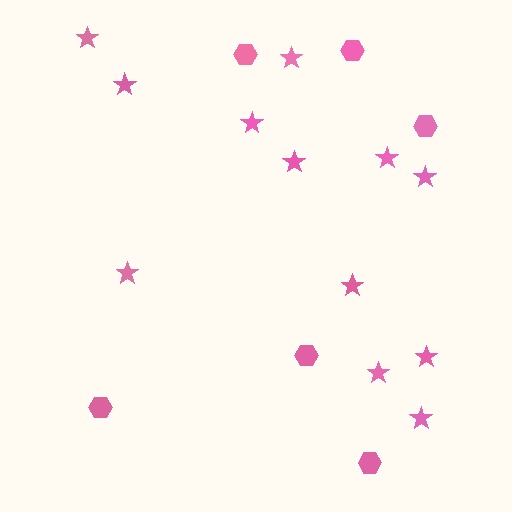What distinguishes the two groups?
There are 2 groups: one group of stars (12) and one group of hexagons (6).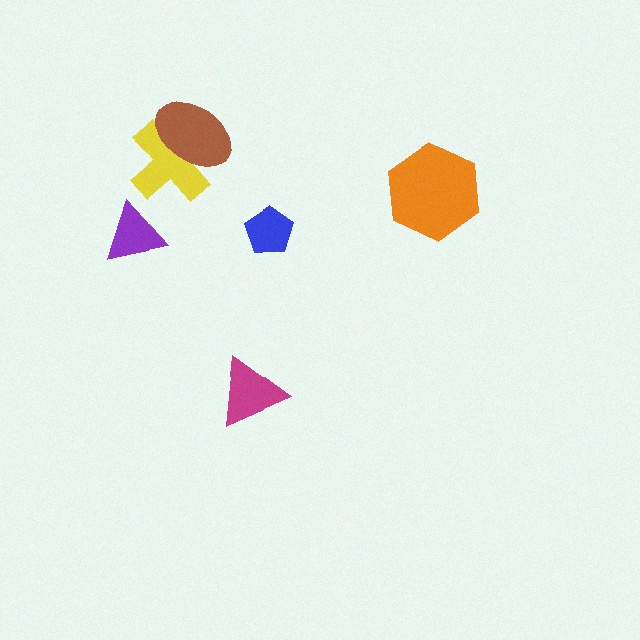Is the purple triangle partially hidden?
No, no other shape covers it.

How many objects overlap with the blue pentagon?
0 objects overlap with the blue pentagon.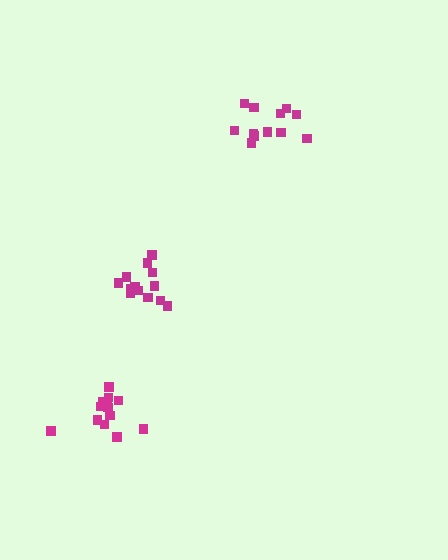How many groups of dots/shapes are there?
There are 3 groups.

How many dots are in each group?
Group 1: 13 dots, Group 2: 12 dots, Group 3: 13 dots (38 total).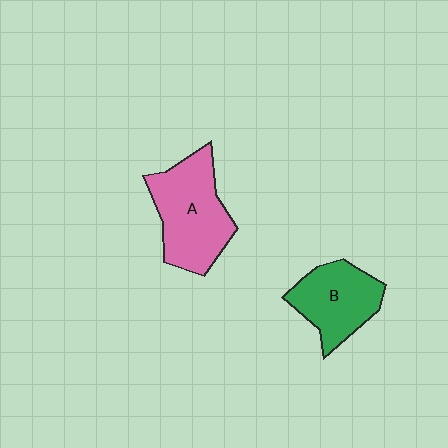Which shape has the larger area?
Shape A (pink).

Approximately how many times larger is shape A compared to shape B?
Approximately 1.3 times.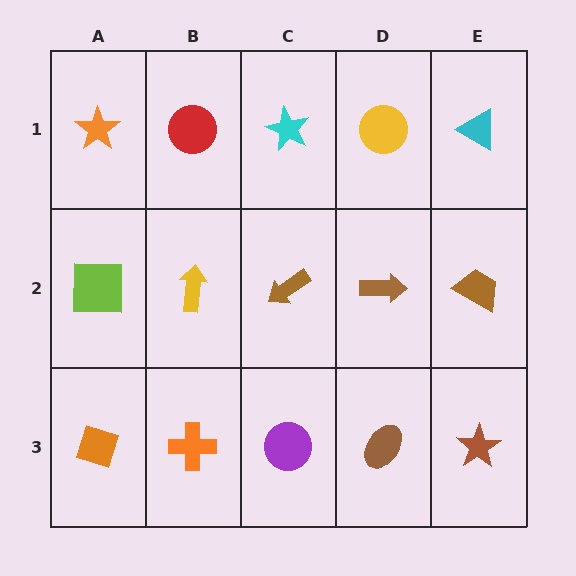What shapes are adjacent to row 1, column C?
A brown arrow (row 2, column C), a red circle (row 1, column B), a yellow circle (row 1, column D).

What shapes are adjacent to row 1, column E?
A brown trapezoid (row 2, column E), a yellow circle (row 1, column D).